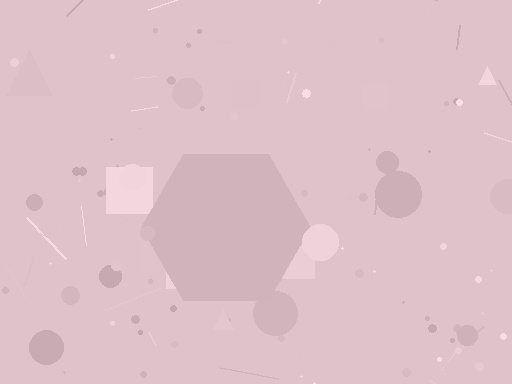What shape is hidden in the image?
A hexagon is hidden in the image.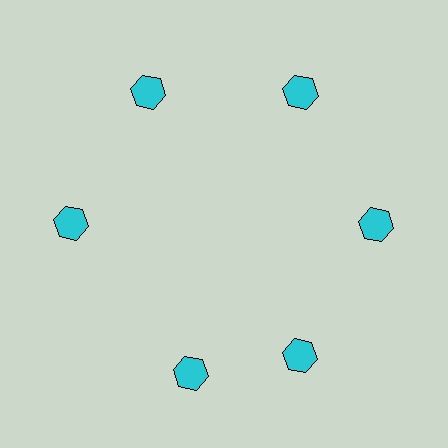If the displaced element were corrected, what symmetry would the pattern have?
It would have 6-fold rotational symmetry — the pattern would map onto itself every 60 degrees.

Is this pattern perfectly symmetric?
No. The 6 cyan hexagons are arranged in a ring, but one element near the 7 o'clock position is rotated out of alignment along the ring, breaking the 6-fold rotational symmetry.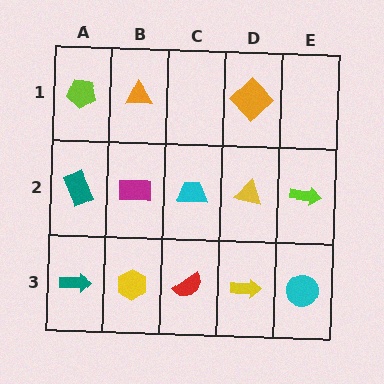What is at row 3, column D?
A yellow arrow.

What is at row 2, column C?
A cyan trapezoid.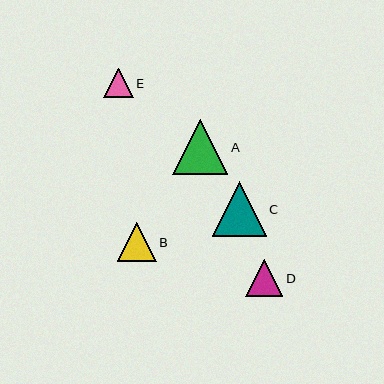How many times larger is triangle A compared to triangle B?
Triangle A is approximately 1.4 times the size of triangle B.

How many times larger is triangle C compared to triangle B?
Triangle C is approximately 1.4 times the size of triangle B.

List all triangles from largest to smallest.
From largest to smallest: A, C, B, D, E.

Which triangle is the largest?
Triangle A is the largest with a size of approximately 55 pixels.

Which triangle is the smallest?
Triangle E is the smallest with a size of approximately 29 pixels.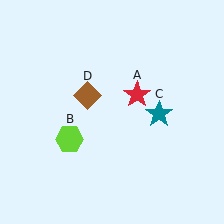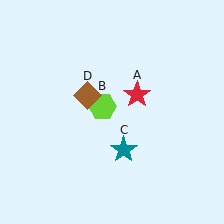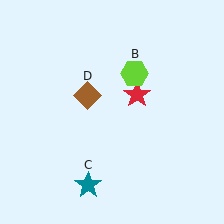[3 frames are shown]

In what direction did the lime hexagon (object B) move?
The lime hexagon (object B) moved up and to the right.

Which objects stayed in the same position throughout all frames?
Red star (object A) and brown diamond (object D) remained stationary.